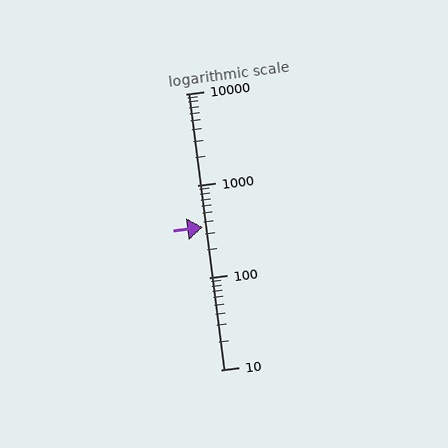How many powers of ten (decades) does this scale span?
The scale spans 3 decades, from 10 to 10000.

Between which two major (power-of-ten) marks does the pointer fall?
The pointer is between 100 and 1000.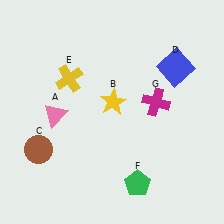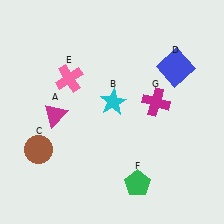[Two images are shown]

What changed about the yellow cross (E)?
In Image 1, E is yellow. In Image 2, it changed to pink.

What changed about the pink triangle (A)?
In Image 1, A is pink. In Image 2, it changed to magenta.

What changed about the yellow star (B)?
In Image 1, B is yellow. In Image 2, it changed to cyan.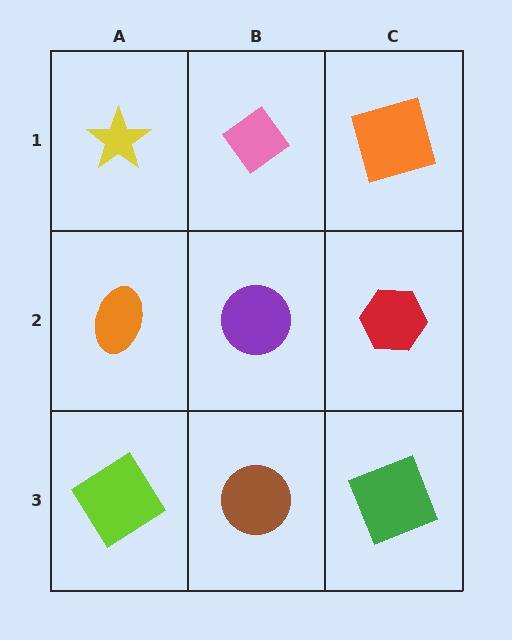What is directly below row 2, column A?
A lime diamond.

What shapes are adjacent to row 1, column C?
A red hexagon (row 2, column C), a pink diamond (row 1, column B).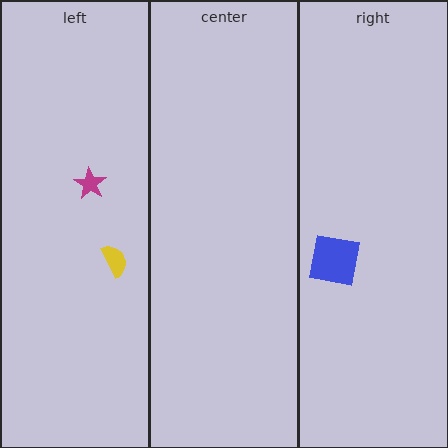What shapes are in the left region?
The magenta star, the yellow semicircle.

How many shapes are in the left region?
2.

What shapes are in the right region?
The blue square.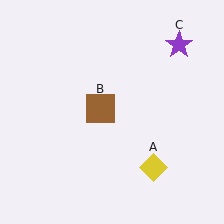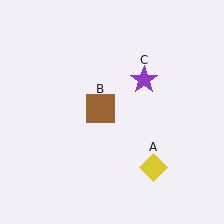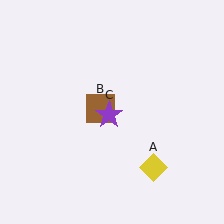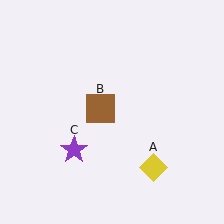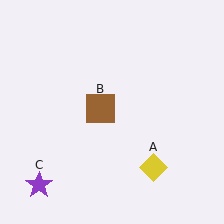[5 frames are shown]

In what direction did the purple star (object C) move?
The purple star (object C) moved down and to the left.